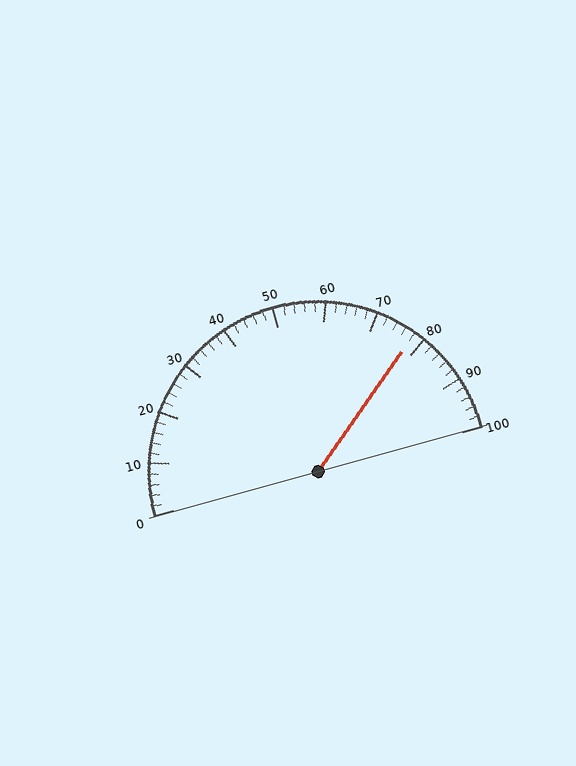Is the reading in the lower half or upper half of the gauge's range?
The reading is in the upper half of the range (0 to 100).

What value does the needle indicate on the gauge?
The needle indicates approximately 78.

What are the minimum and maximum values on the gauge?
The gauge ranges from 0 to 100.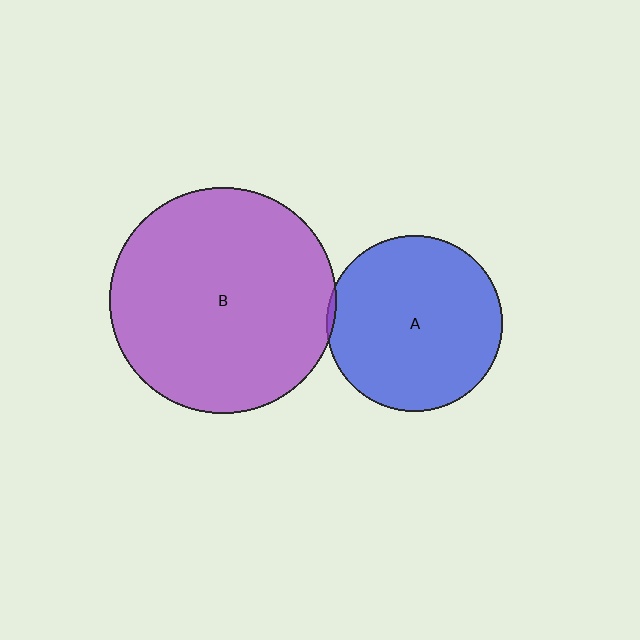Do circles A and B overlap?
Yes.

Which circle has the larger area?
Circle B (purple).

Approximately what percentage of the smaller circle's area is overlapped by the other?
Approximately 5%.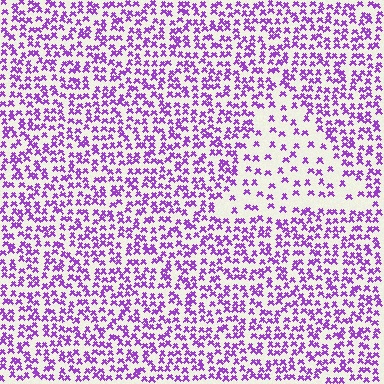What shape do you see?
I see a triangle.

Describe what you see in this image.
The image contains small purple elements arranged at two different densities. A triangle-shaped region is visible where the elements are less densely packed than the surrounding area.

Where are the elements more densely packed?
The elements are more densely packed outside the triangle boundary.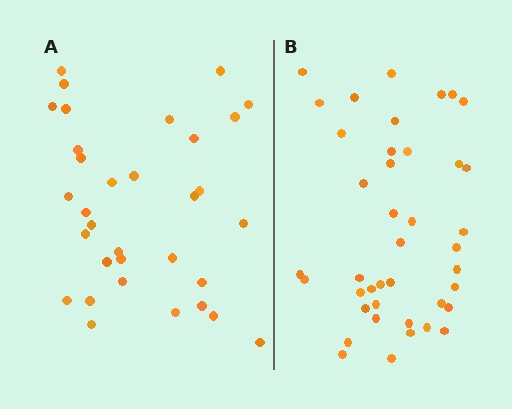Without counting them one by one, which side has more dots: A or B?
Region B (the right region) has more dots.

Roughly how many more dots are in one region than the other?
Region B has roughly 8 or so more dots than region A.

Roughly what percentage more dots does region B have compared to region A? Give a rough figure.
About 25% more.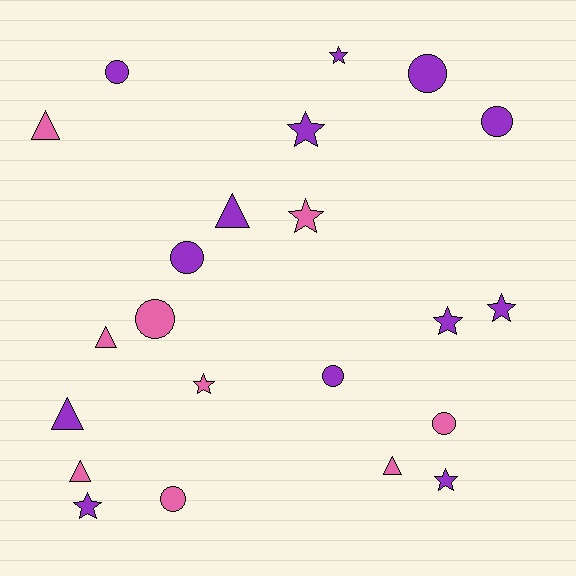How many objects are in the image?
There are 22 objects.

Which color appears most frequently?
Purple, with 13 objects.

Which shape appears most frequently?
Circle, with 8 objects.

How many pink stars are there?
There are 2 pink stars.